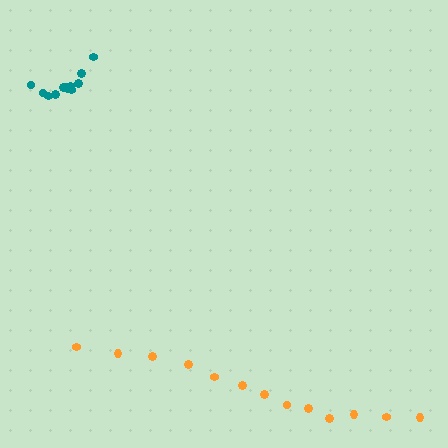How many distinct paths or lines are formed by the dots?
There are 2 distinct paths.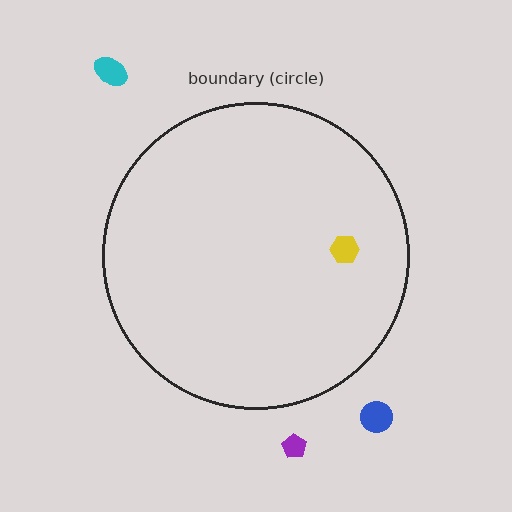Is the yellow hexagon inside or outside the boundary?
Inside.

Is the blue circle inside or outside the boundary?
Outside.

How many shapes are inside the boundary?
1 inside, 3 outside.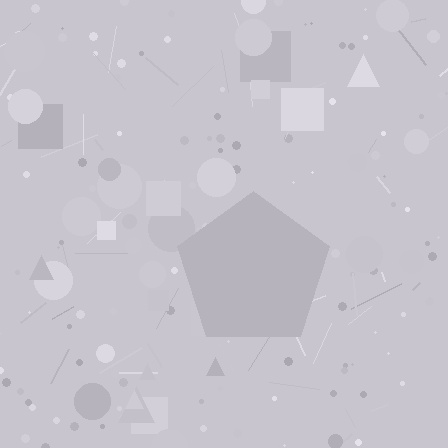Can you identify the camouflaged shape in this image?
The camouflaged shape is a pentagon.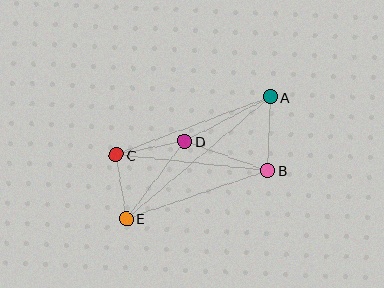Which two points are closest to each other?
Points C and E are closest to each other.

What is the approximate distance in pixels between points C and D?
The distance between C and D is approximately 70 pixels.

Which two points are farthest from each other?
Points A and E are farthest from each other.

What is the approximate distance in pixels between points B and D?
The distance between B and D is approximately 88 pixels.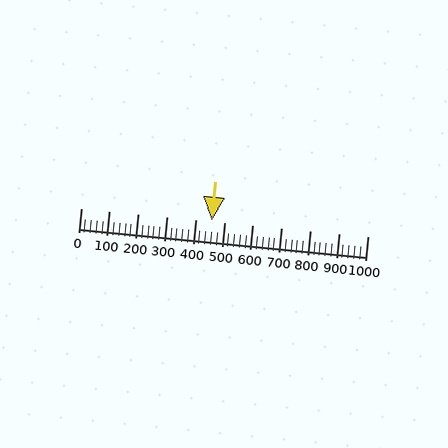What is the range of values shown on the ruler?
The ruler shows values from 0 to 1000.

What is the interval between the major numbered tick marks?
The major tick marks are spaced 100 units apart.